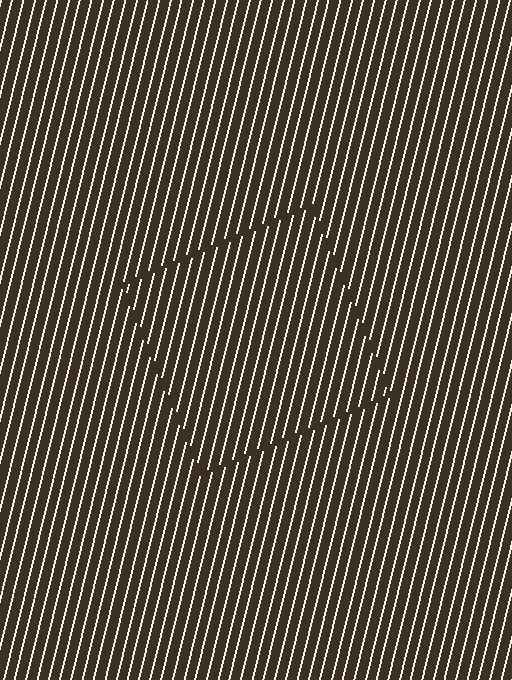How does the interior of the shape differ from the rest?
The interior of the shape contains the same grating, shifted by half a period — the contour is defined by the phase discontinuity where line-ends from the inner and outer gratings abut.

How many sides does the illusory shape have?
4 sides — the line-ends trace a square.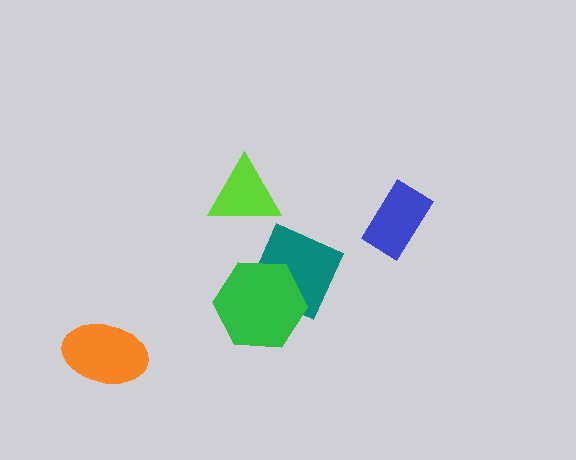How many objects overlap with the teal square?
1 object overlaps with the teal square.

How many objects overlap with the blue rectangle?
0 objects overlap with the blue rectangle.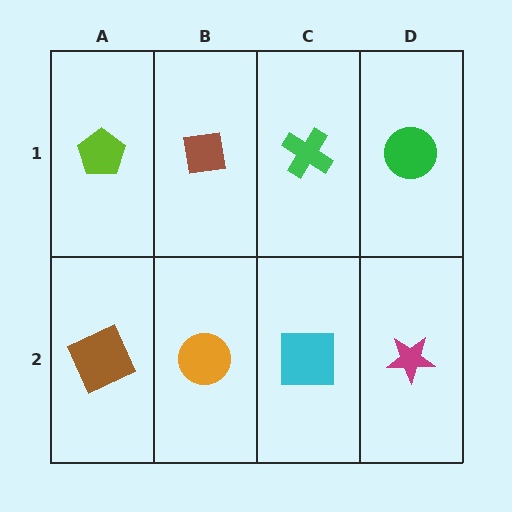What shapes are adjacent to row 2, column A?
A lime pentagon (row 1, column A), an orange circle (row 2, column B).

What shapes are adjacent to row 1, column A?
A brown square (row 2, column A), a brown square (row 1, column B).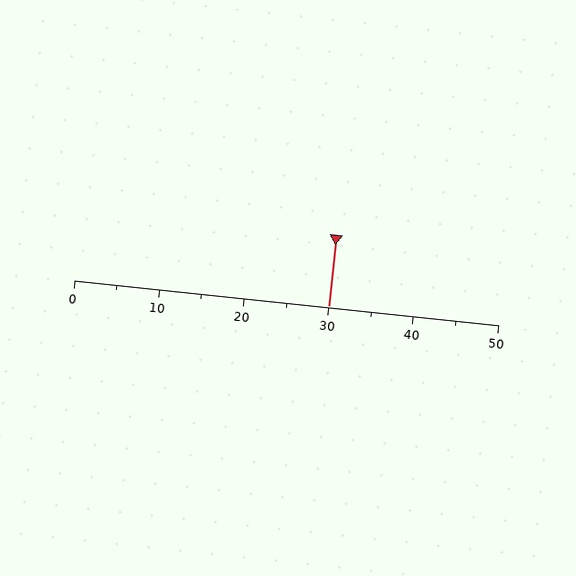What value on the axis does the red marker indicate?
The marker indicates approximately 30.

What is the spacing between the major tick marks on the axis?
The major ticks are spaced 10 apart.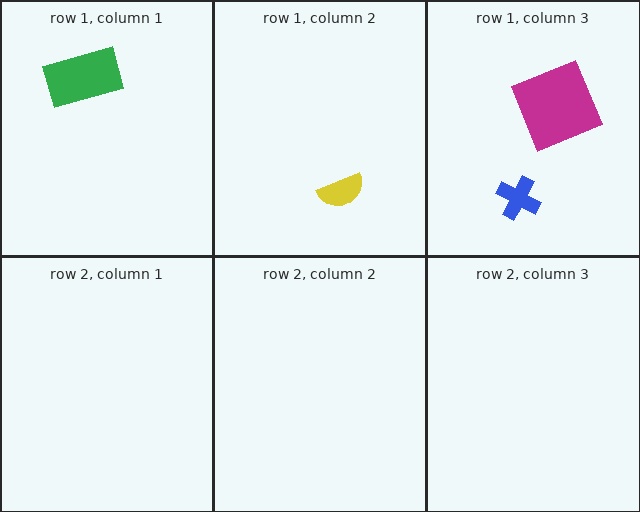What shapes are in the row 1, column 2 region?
The yellow semicircle.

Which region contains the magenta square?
The row 1, column 3 region.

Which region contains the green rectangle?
The row 1, column 1 region.